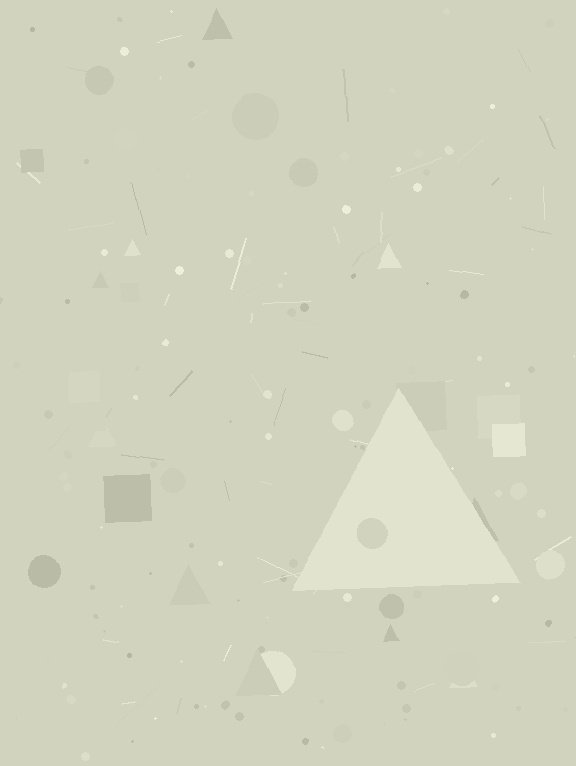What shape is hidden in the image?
A triangle is hidden in the image.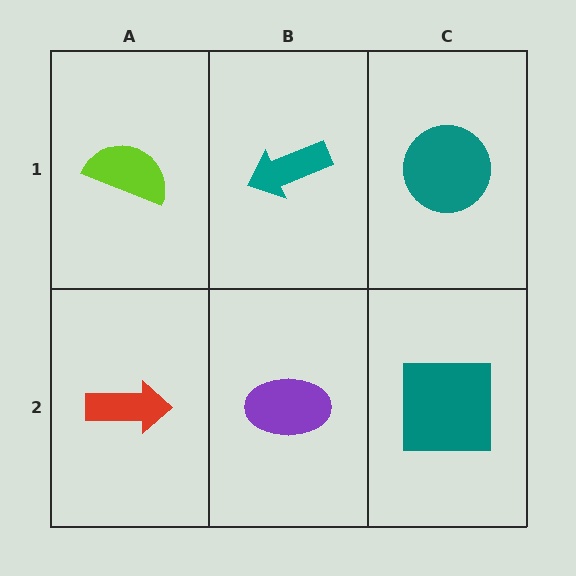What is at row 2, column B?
A purple ellipse.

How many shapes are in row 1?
3 shapes.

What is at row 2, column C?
A teal square.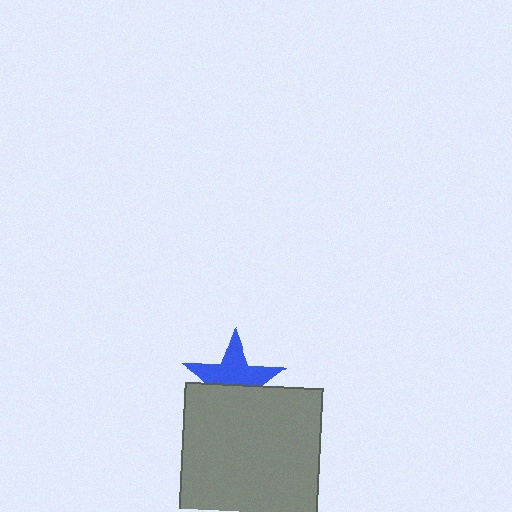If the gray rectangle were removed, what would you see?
You would see the complete blue star.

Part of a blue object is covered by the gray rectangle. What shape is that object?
It is a star.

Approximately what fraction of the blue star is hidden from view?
Roughly 42% of the blue star is hidden behind the gray rectangle.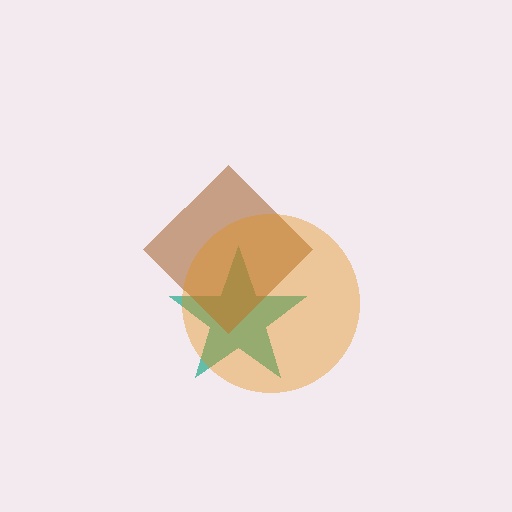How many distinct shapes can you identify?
There are 3 distinct shapes: a teal star, a brown diamond, an orange circle.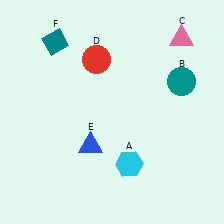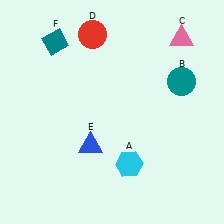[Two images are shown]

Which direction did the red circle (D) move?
The red circle (D) moved up.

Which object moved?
The red circle (D) moved up.